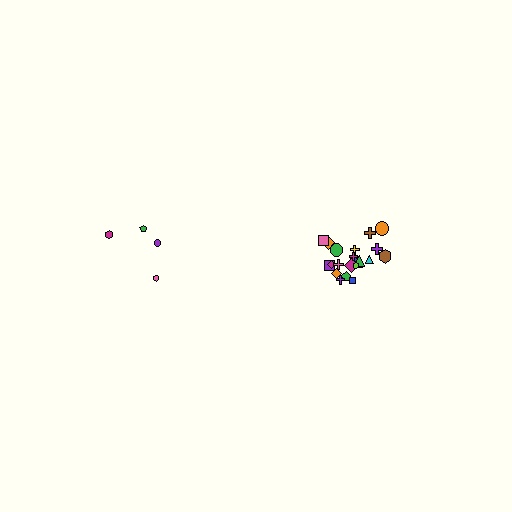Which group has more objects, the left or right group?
The right group.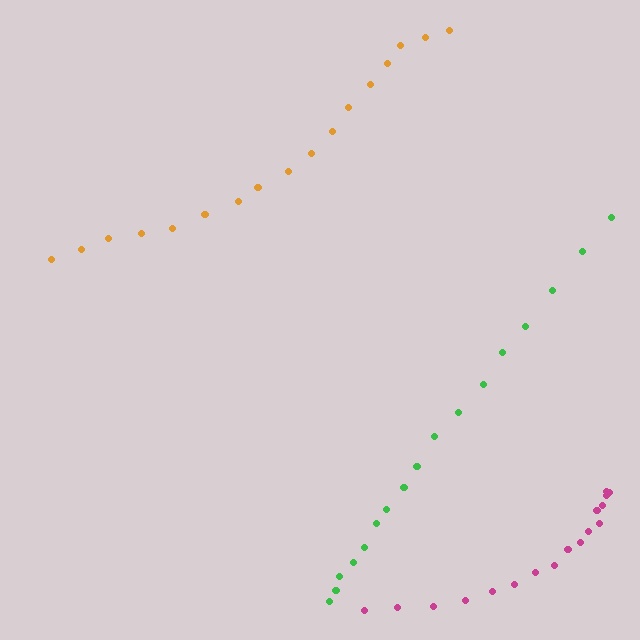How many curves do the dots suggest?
There are 3 distinct paths.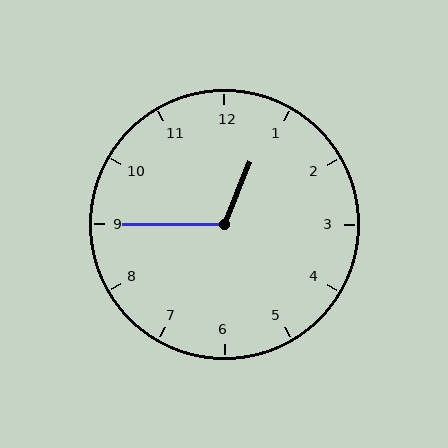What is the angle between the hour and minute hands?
Approximately 112 degrees.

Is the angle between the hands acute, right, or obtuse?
It is obtuse.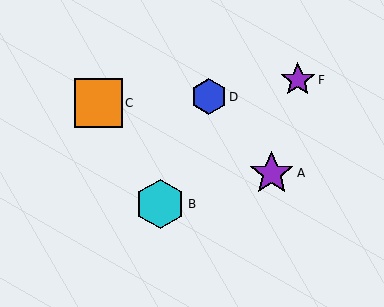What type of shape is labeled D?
Shape D is a blue hexagon.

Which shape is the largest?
The cyan hexagon (labeled B) is the largest.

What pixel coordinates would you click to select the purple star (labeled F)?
Click at (298, 80) to select the purple star F.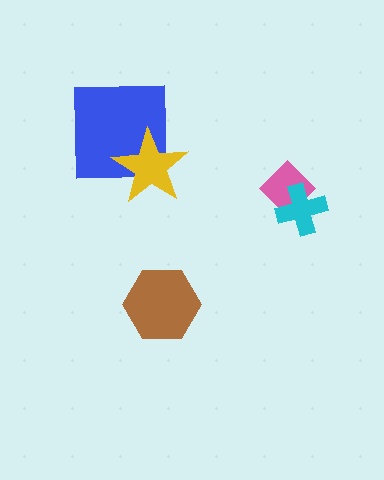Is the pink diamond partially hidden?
Yes, it is partially covered by another shape.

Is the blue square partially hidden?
Yes, it is partially covered by another shape.